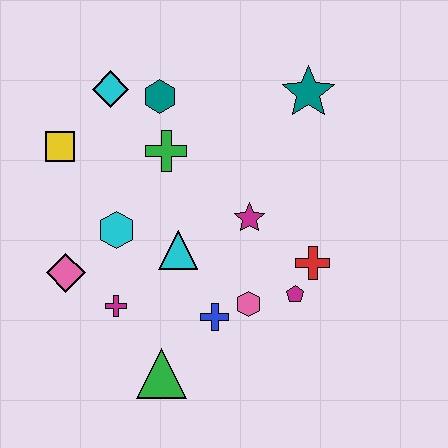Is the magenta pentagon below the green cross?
Yes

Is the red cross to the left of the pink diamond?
No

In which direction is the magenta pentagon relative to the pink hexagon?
The magenta pentagon is to the right of the pink hexagon.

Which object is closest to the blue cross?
The pink hexagon is closest to the blue cross.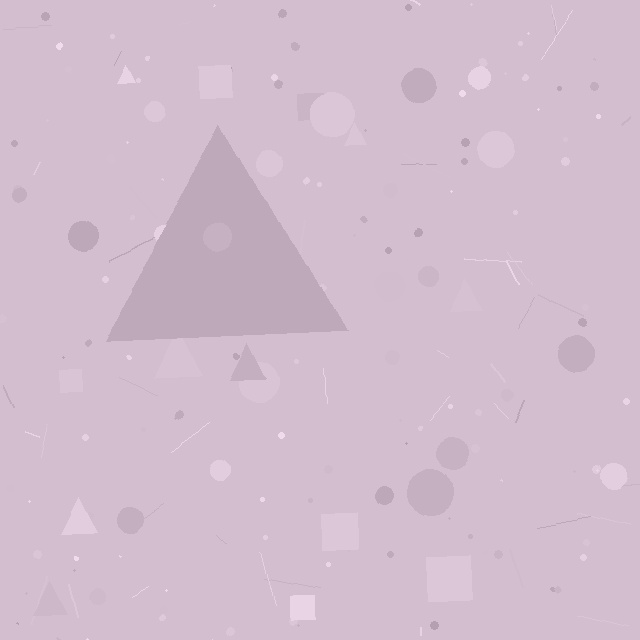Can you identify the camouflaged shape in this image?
The camouflaged shape is a triangle.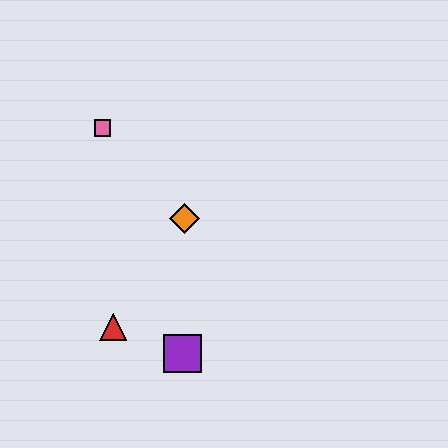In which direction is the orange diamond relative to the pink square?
The orange diamond is below the pink square.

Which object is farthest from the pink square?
The purple square is farthest from the pink square.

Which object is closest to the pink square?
The orange diamond is closest to the pink square.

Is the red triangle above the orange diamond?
No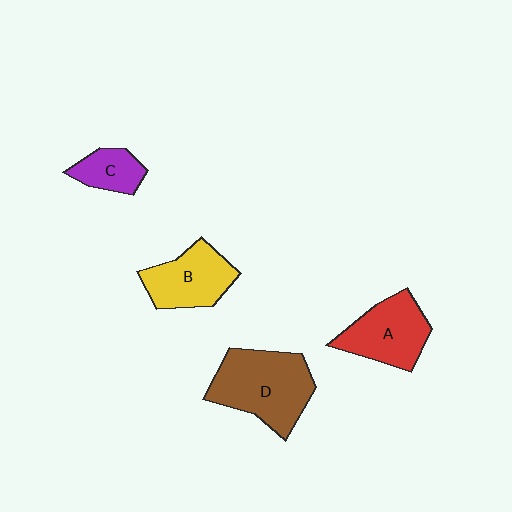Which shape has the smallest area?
Shape C (purple).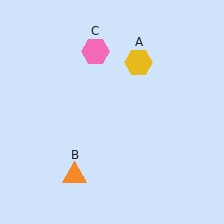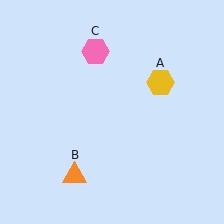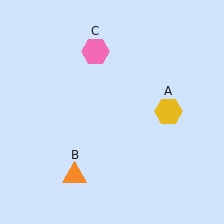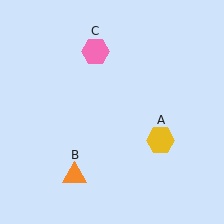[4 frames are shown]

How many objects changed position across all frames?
1 object changed position: yellow hexagon (object A).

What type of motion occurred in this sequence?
The yellow hexagon (object A) rotated clockwise around the center of the scene.